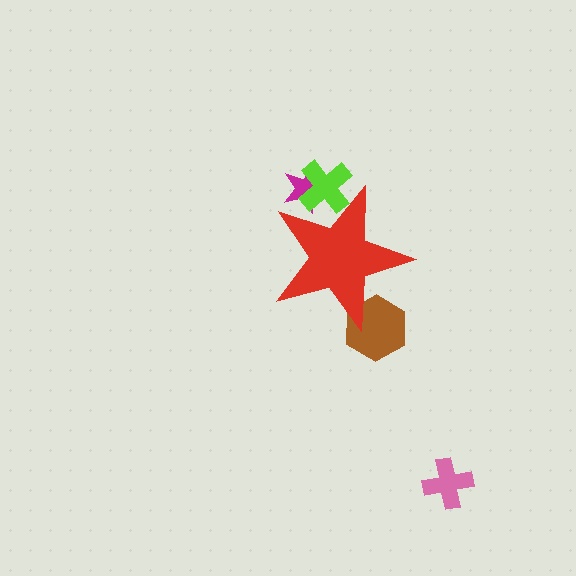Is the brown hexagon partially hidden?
Yes, the brown hexagon is partially hidden behind the red star.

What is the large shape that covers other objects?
A red star.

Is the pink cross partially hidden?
No, the pink cross is fully visible.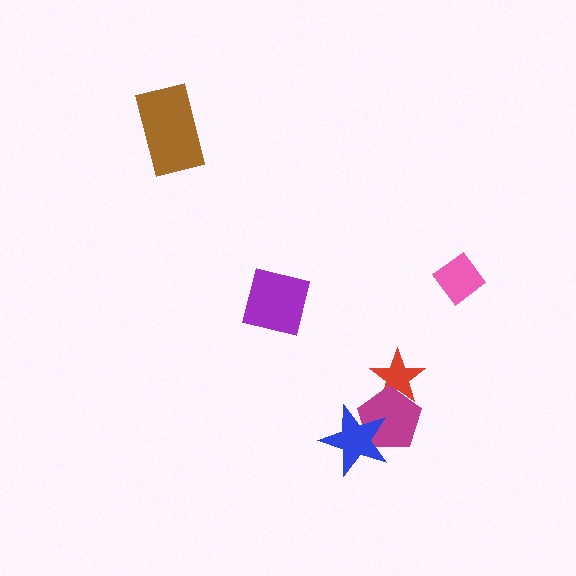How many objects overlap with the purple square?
0 objects overlap with the purple square.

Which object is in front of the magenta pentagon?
The blue star is in front of the magenta pentagon.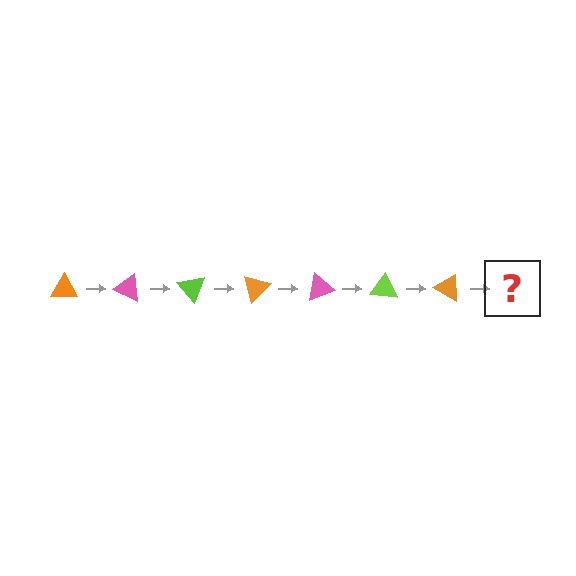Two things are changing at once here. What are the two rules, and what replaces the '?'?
The two rules are that it rotates 25 degrees each step and the color cycles through orange, pink, and lime. The '?' should be a pink triangle, rotated 175 degrees from the start.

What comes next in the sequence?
The next element should be a pink triangle, rotated 175 degrees from the start.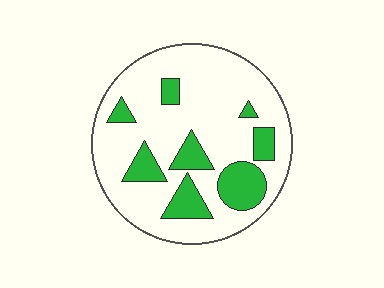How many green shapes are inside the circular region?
8.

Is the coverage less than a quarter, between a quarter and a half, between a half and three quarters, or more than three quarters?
Less than a quarter.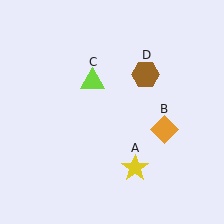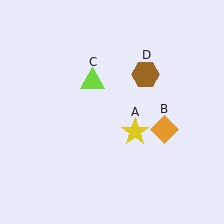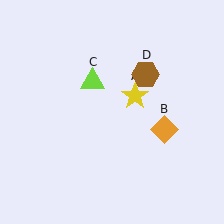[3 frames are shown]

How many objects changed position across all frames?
1 object changed position: yellow star (object A).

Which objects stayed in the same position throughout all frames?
Orange diamond (object B) and lime triangle (object C) and brown hexagon (object D) remained stationary.